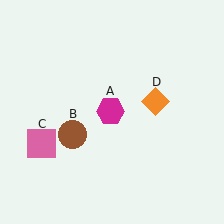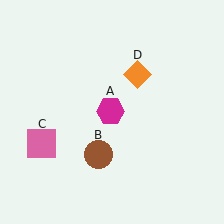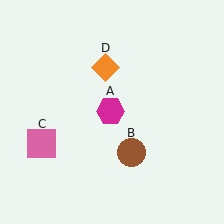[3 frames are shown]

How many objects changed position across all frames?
2 objects changed position: brown circle (object B), orange diamond (object D).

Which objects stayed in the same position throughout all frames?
Magenta hexagon (object A) and pink square (object C) remained stationary.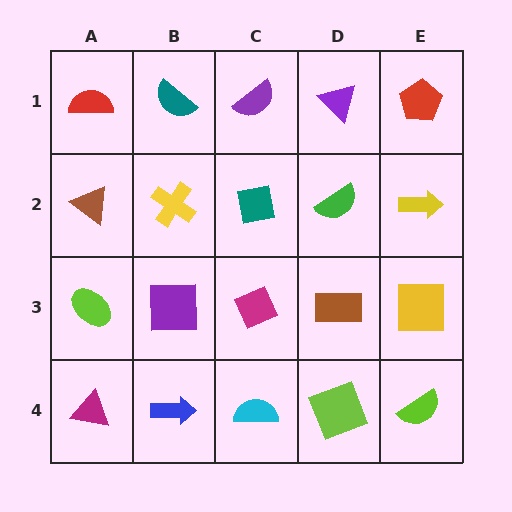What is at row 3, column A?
A lime ellipse.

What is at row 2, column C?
A teal square.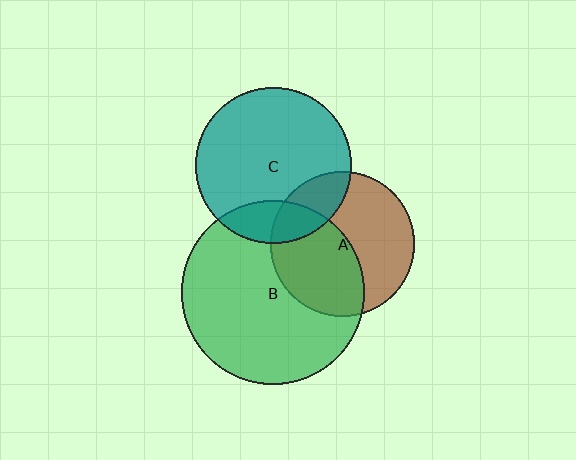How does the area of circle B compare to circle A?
Approximately 1.6 times.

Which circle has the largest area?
Circle B (green).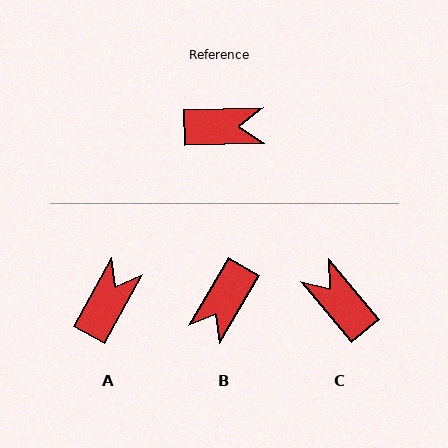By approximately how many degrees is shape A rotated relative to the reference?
Approximately 60 degrees counter-clockwise.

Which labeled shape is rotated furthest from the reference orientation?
C, about 129 degrees away.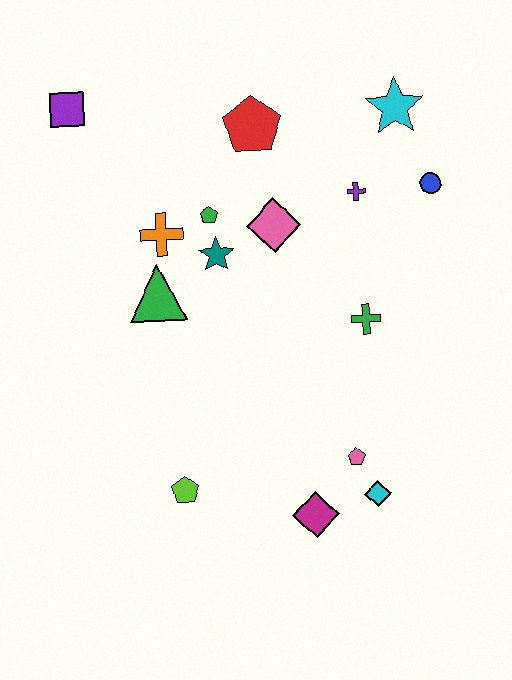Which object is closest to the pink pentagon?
The cyan diamond is closest to the pink pentagon.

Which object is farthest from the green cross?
The purple square is farthest from the green cross.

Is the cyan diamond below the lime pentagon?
Yes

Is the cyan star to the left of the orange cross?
No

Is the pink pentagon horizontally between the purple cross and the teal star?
Yes